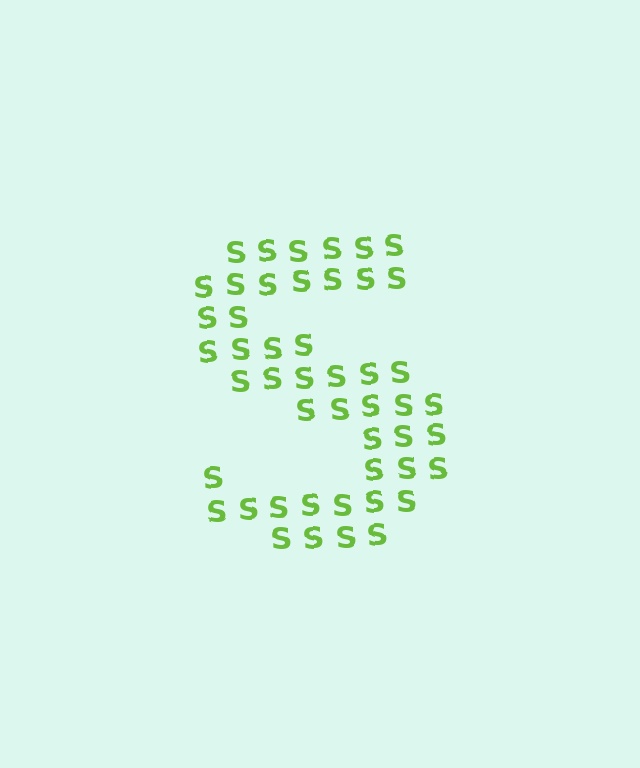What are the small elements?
The small elements are letter S's.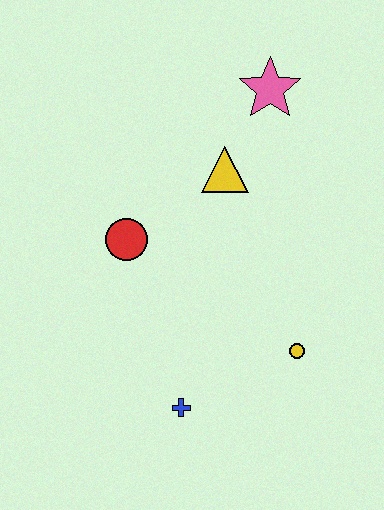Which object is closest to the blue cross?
The yellow circle is closest to the blue cross.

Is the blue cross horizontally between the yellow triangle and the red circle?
Yes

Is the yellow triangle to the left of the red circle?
No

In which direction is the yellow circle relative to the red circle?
The yellow circle is to the right of the red circle.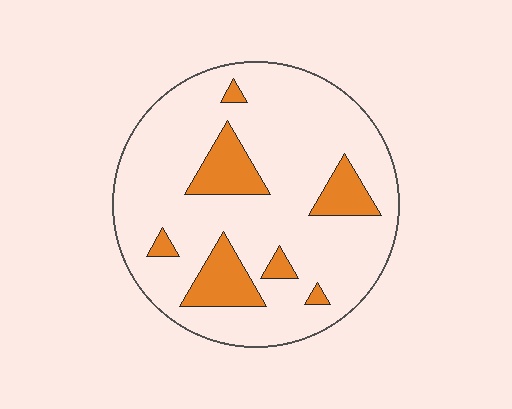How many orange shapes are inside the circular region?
7.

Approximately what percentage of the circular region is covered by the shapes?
Approximately 15%.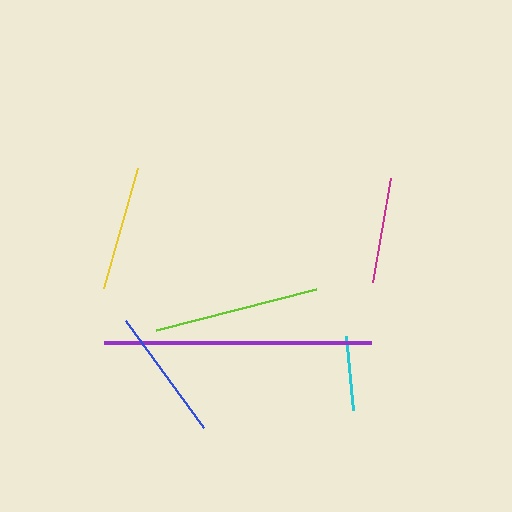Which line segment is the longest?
The purple line is the longest at approximately 267 pixels.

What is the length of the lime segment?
The lime segment is approximately 166 pixels long.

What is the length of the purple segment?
The purple segment is approximately 267 pixels long.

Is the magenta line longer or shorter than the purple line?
The purple line is longer than the magenta line.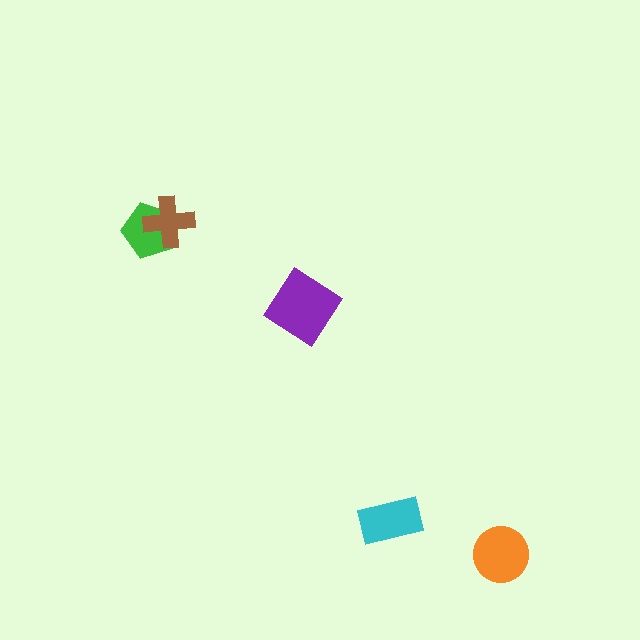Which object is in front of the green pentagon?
The brown cross is in front of the green pentagon.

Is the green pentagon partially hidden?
Yes, it is partially covered by another shape.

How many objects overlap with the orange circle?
0 objects overlap with the orange circle.